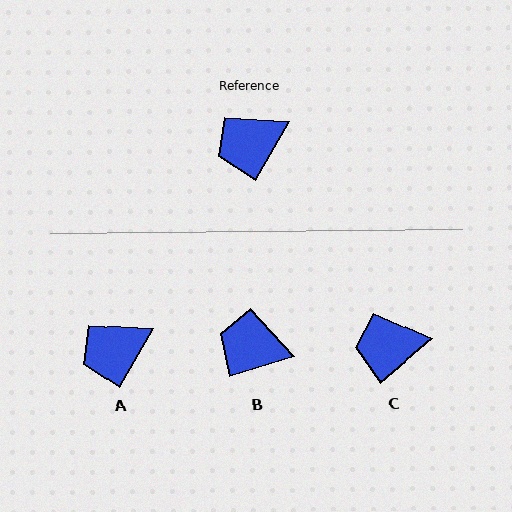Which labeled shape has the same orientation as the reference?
A.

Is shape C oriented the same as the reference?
No, it is off by about 21 degrees.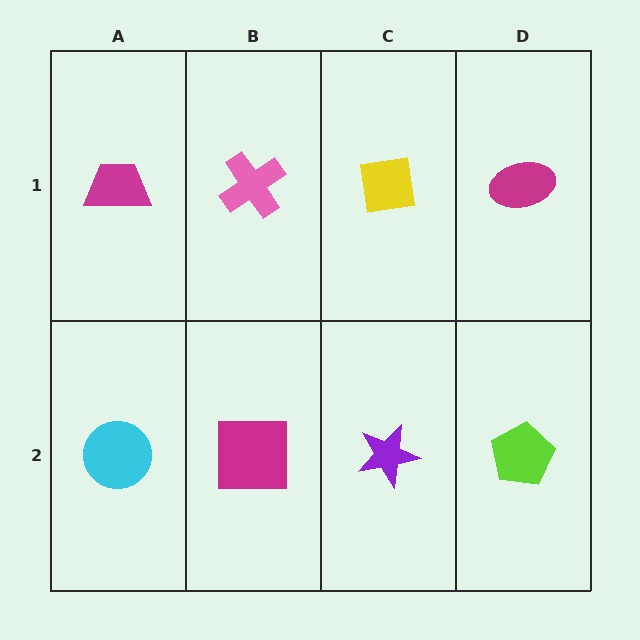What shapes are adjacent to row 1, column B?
A magenta square (row 2, column B), a magenta trapezoid (row 1, column A), a yellow square (row 1, column C).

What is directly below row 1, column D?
A lime pentagon.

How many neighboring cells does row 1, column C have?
3.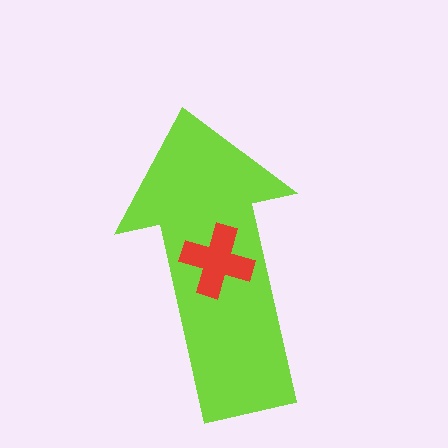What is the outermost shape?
The lime arrow.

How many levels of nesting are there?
2.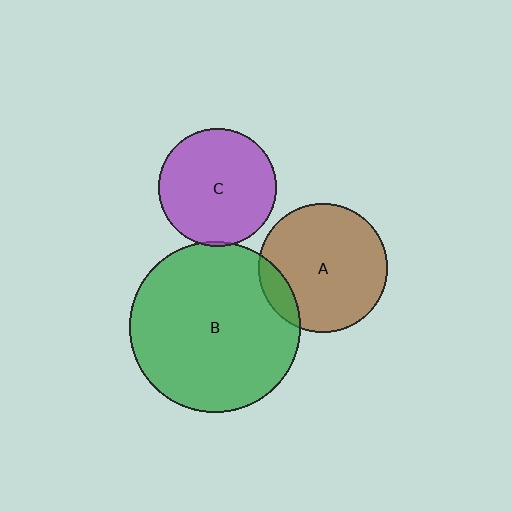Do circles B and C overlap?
Yes.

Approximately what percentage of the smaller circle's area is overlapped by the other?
Approximately 5%.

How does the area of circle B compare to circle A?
Approximately 1.8 times.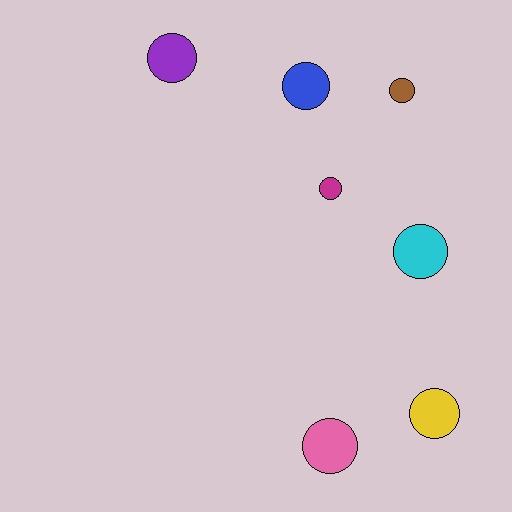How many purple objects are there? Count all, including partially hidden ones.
There is 1 purple object.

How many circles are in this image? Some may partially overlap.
There are 7 circles.